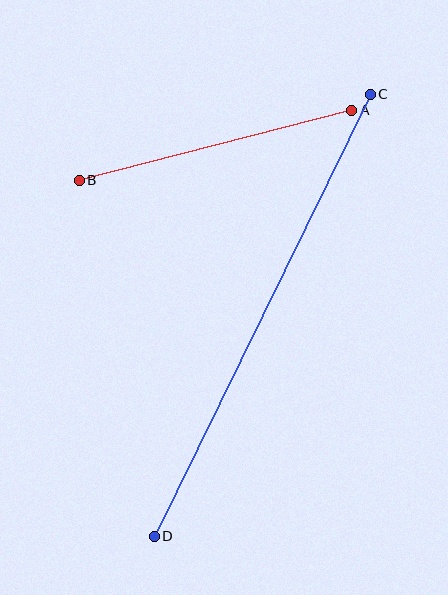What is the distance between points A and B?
The distance is approximately 281 pixels.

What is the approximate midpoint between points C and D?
The midpoint is at approximately (262, 315) pixels.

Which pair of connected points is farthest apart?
Points C and D are farthest apart.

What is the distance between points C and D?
The distance is approximately 492 pixels.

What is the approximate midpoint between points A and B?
The midpoint is at approximately (216, 145) pixels.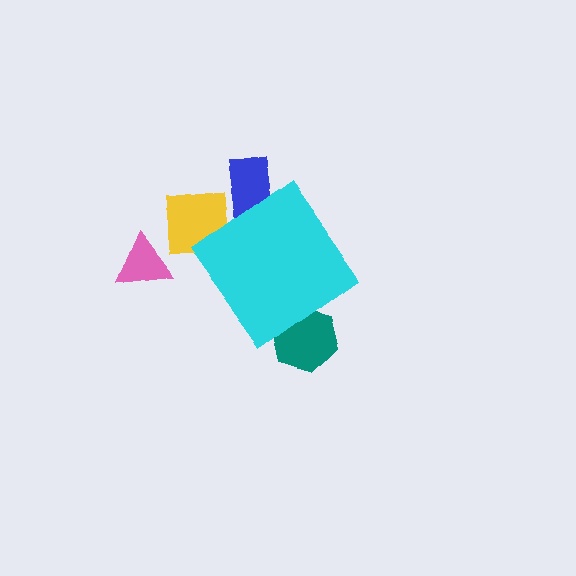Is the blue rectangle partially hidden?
Yes, the blue rectangle is partially hidden behind the cyan diamond.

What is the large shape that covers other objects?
A cyan diamond.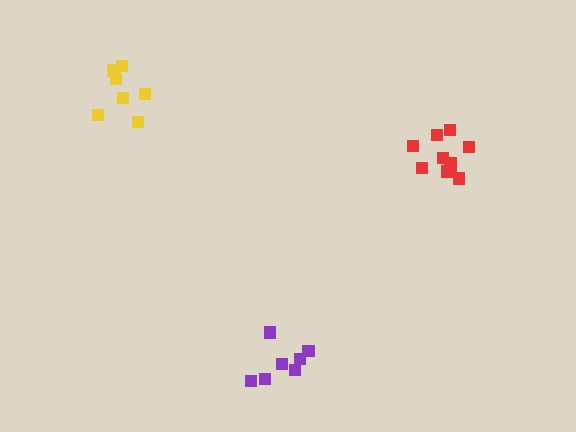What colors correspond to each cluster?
The clusters are colored: red, yellow, purple.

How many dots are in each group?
Group 1: 10 dots, Group 2: 7 dots, Group 3: 7 dots (24 total).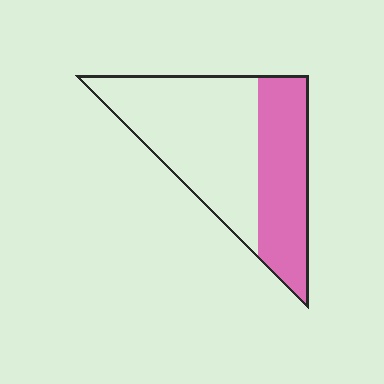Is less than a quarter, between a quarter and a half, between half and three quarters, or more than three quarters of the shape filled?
Between a quarter and a half.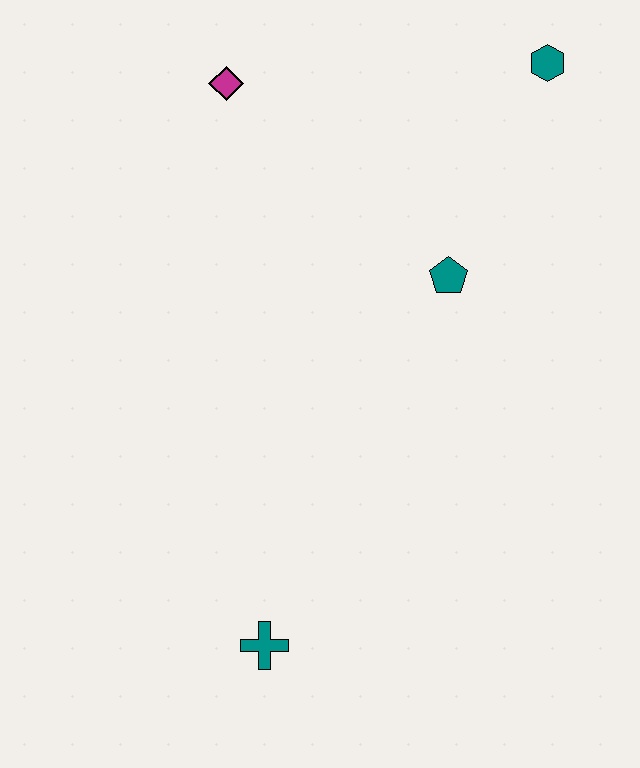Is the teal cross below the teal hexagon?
Yes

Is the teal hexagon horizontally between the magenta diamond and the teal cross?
No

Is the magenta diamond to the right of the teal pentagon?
No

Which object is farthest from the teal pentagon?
The teal cross is farthest from the teal pentagon.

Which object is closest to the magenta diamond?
The teal pentagon is closest to the magenta diamond.